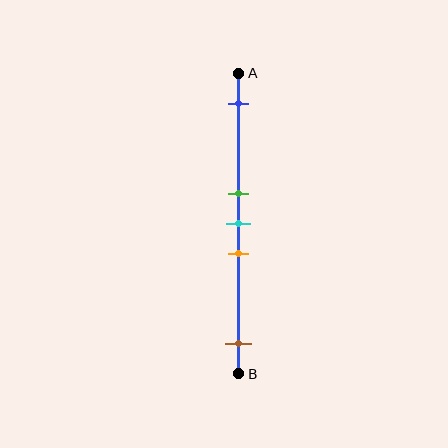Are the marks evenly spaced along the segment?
No, the marks are not evenly spaced.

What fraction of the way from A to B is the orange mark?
The orange mark is approximately 60% (0.6) of the way from A to B.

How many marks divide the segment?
There are 5 marks dividing the segment.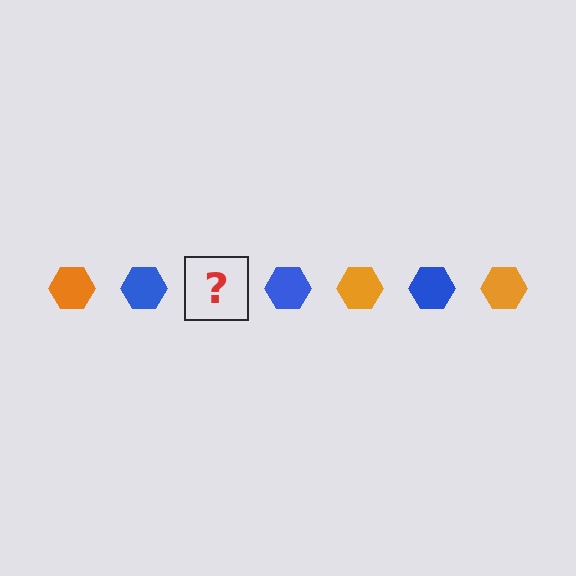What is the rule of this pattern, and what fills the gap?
The rule is that the pattern cycles through orange, blue hexagons. The gap should be filled with an orange hexagon.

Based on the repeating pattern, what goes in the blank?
The blank should be an orange hexagon.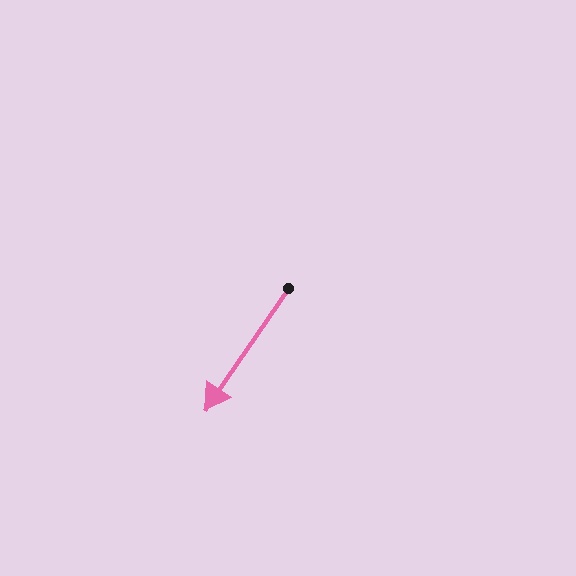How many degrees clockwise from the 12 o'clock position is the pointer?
Approximately 214 degrees.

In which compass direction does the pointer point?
Southwest.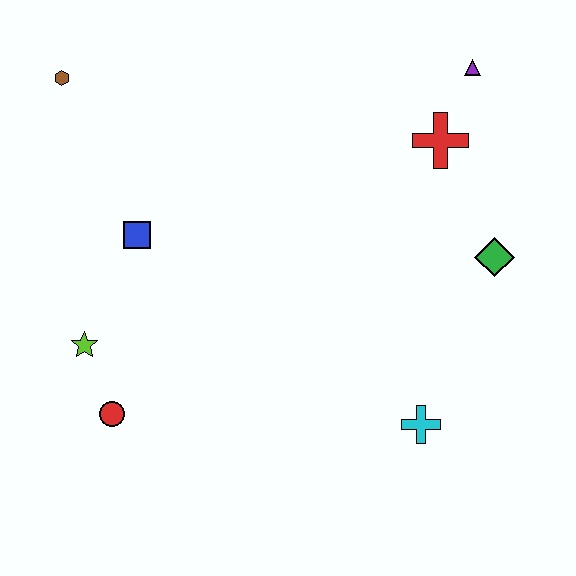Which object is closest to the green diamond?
The red cross is closest to the green diamond.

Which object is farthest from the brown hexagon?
The cyan cross is farthest from the brown hexagon.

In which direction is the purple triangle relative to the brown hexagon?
The purple triangle is to the right of the brown hexagon.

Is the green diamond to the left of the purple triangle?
No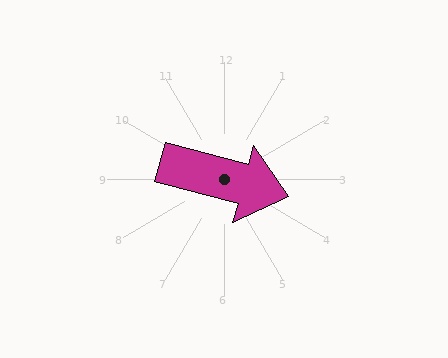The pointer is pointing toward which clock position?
Roughly 4 o'clock.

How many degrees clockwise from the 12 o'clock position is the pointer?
Approximately 105 degrees.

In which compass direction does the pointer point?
East.